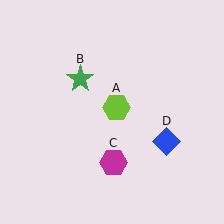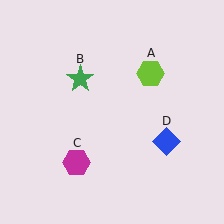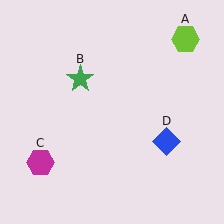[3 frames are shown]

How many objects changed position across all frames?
2 objects changed position: lime hexagon (object A), magenta hexagon (object C).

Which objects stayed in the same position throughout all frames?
Green star (object B) and blue diamond (object D) remained stationary.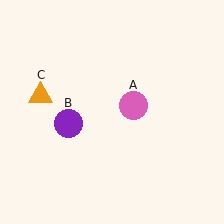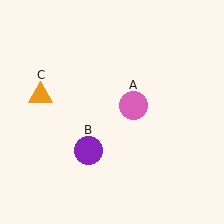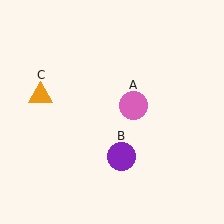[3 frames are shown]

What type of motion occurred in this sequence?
The purple circle (object B) rotated counterclockwise around the center of the scene.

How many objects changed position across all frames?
1 object changed position: purple circle (object B).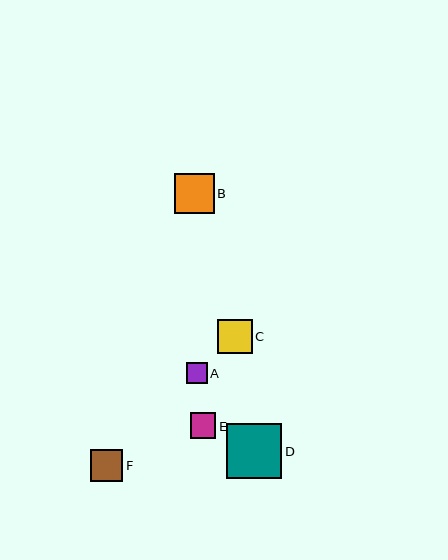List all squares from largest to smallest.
From largest to smallest: D, B, C, F, E, A.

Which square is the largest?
Square D is the largest with a size of approximately 55 pixels.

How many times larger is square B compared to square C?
Square B is approximately 1.2 times the size of square C.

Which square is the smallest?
Square A is the smallest with a size of approximately 20 pixels.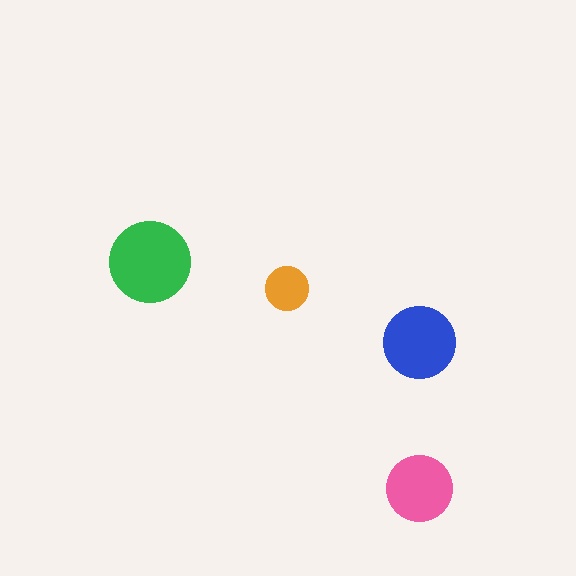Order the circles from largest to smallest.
the green one, the blue one, the pink one, the orange one.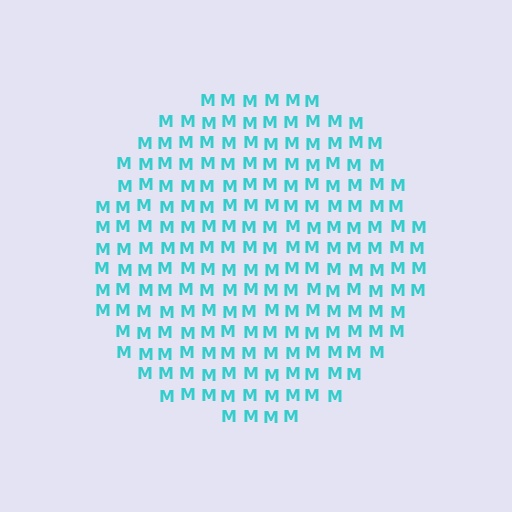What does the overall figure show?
The overall figure shows a circle.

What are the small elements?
The small elements are letter M's.